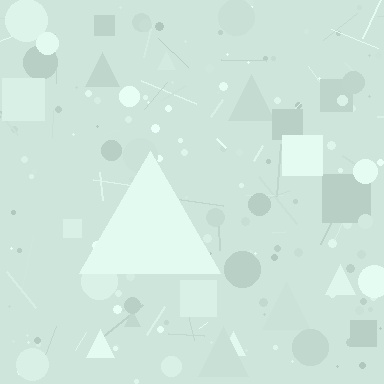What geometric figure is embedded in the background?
A triangle is embedded in the background.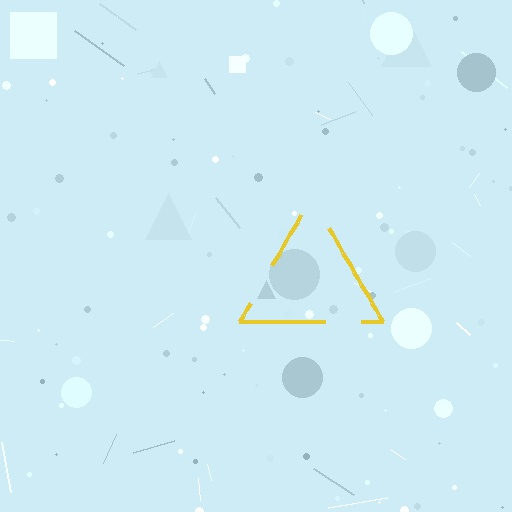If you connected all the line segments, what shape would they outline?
They would outline a triangle.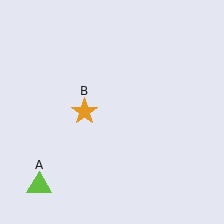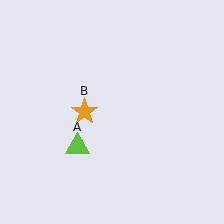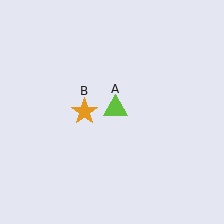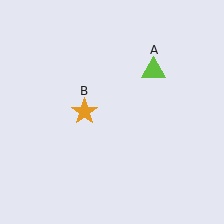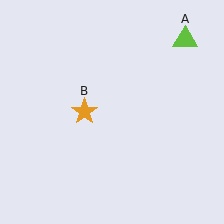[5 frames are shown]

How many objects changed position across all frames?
1 object changed position: lime triangle (object A).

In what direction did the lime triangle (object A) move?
The lime triangle (object A) moved up and to the right.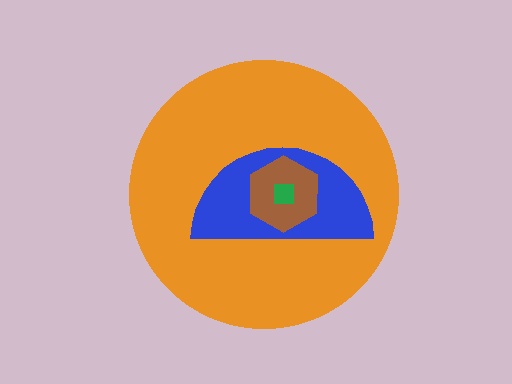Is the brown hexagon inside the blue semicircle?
Yes.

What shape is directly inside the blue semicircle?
The brown hexagon.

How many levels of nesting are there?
4.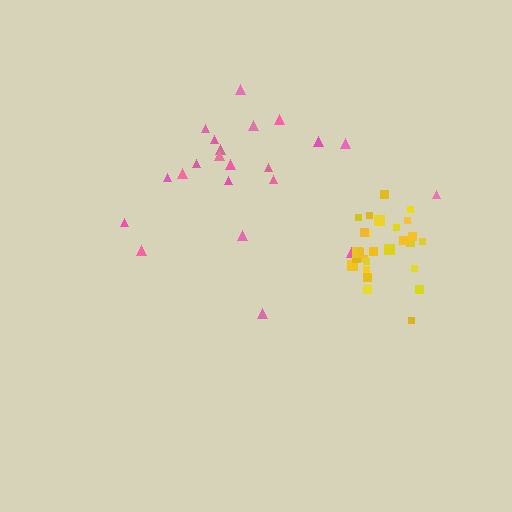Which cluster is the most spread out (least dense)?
Pink.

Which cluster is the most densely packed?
Yellow.